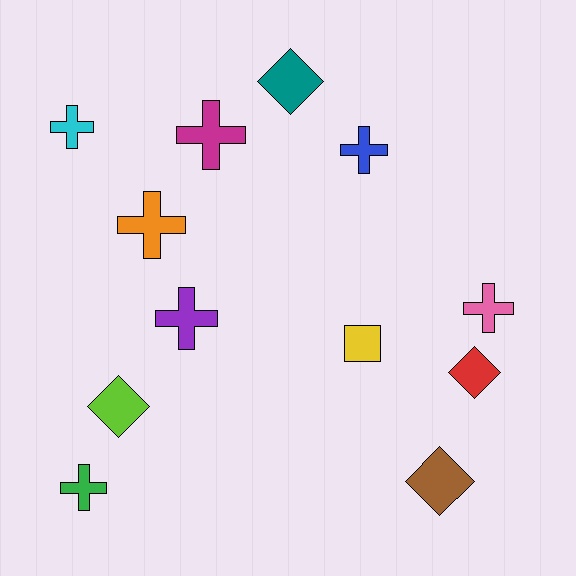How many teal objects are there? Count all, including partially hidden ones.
There is 1 teal object.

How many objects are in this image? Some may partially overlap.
There are 12 objects.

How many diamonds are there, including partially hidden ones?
There are 4 diamonds.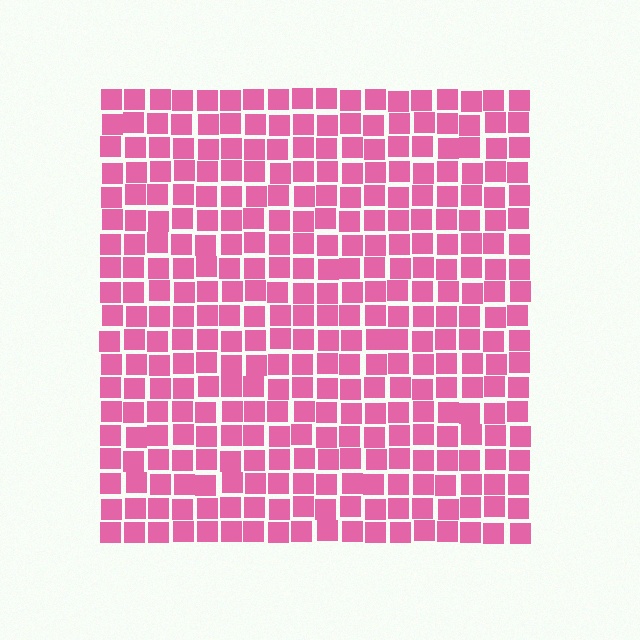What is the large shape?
The large shape is a square.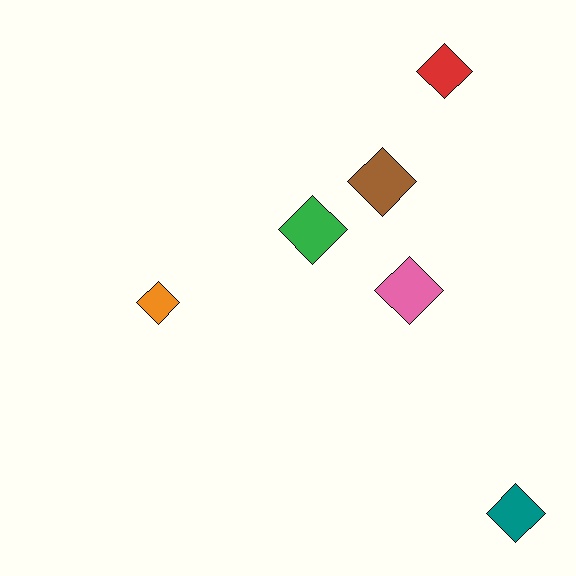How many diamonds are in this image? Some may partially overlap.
There are 6 diamonds.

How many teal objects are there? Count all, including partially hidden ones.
There is 1 teal object.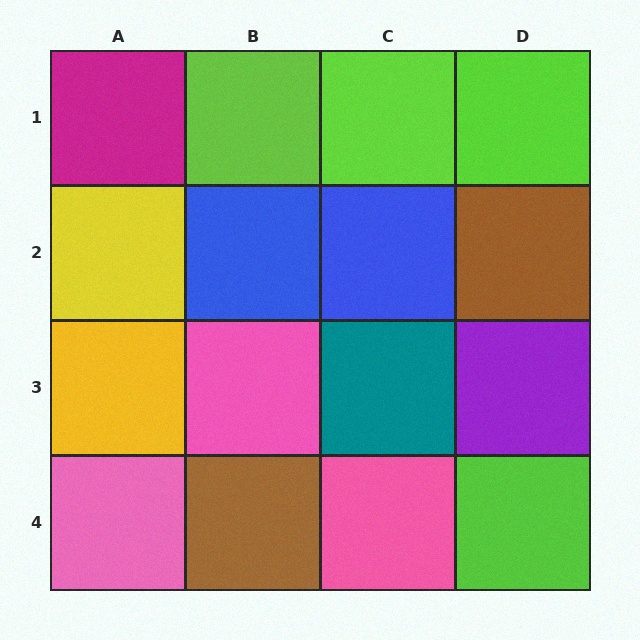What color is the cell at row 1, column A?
Magenta.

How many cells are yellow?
2 cells are yellow.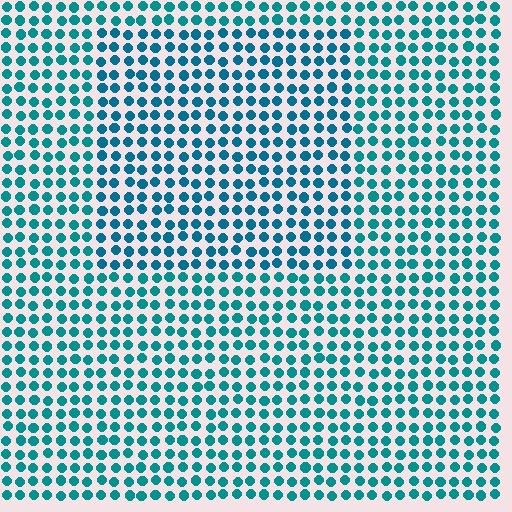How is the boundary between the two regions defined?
The boundary is defined purely by a slight shift in hue (about 15 degrees). Spacing, size, and orientation are identical on both sides.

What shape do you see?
I see a rectangle.